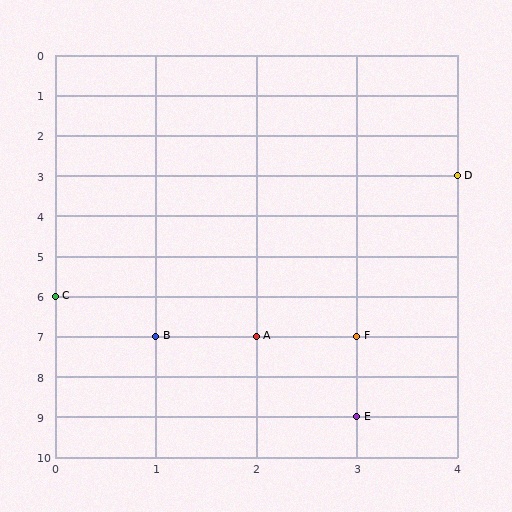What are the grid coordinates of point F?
Point F is at grid coordinates (3, 7).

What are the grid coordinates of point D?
Point D is at grid coordinates (4, 3).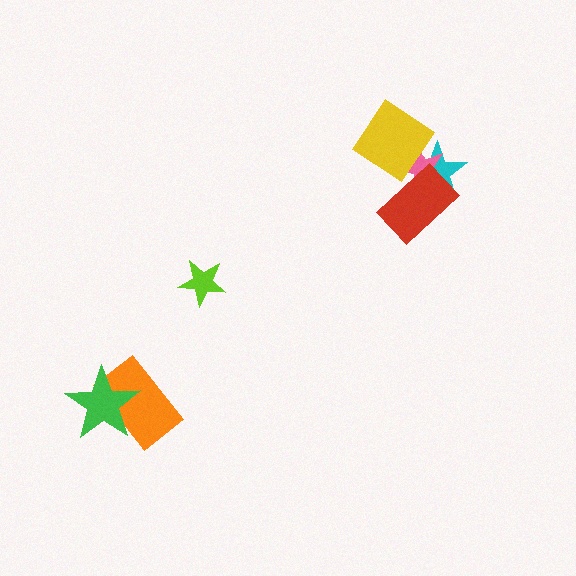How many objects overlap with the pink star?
3 objects overlap with the pink star.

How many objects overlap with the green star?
1 object overlaps with the green star.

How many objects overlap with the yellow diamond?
3 objects overlap with the yellow diamond.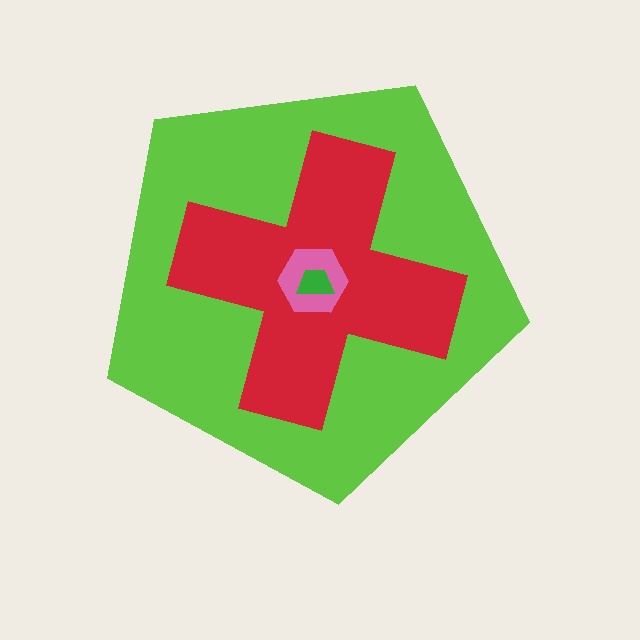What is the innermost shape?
The green trapezoid.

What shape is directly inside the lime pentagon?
The red cross.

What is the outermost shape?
The lime pentagon.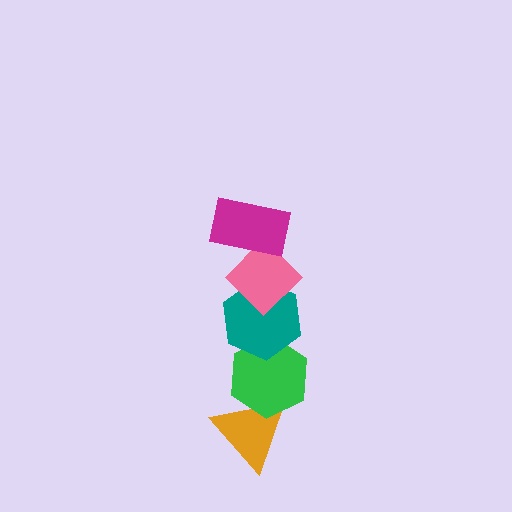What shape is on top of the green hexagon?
The teal hexagon is on top of the green hexagon.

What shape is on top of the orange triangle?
The green hexagon is on top of the orange triangle.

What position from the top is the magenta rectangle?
The magenta rectangle is 1st from the top.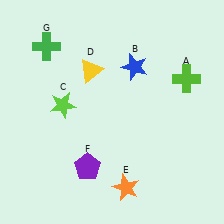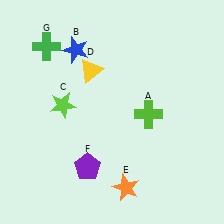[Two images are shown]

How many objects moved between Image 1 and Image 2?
2 objects moved between the two images.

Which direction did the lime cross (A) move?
The lime cross (A) moved left.